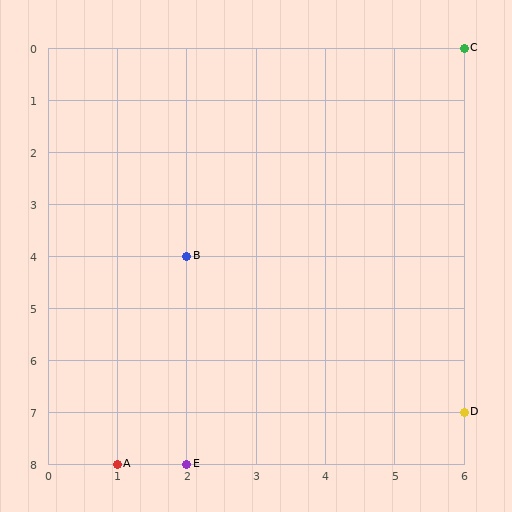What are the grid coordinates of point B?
Point B is at grid coordinates (2, 4).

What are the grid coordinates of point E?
Point E is at grid coordinates (2, 8).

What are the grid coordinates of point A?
Point A is at grid coordinates (1, 8).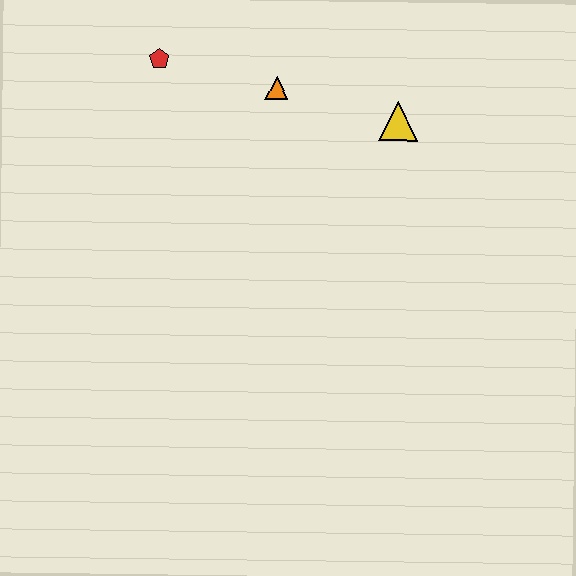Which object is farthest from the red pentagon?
The yellow triangle is farthest from the red pentagon.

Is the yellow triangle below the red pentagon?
Yes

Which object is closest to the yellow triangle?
The orange triangle is closest to the yellow triangle.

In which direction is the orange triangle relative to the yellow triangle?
The orange triangle is to the left of the yellow triangle.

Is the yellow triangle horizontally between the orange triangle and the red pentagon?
No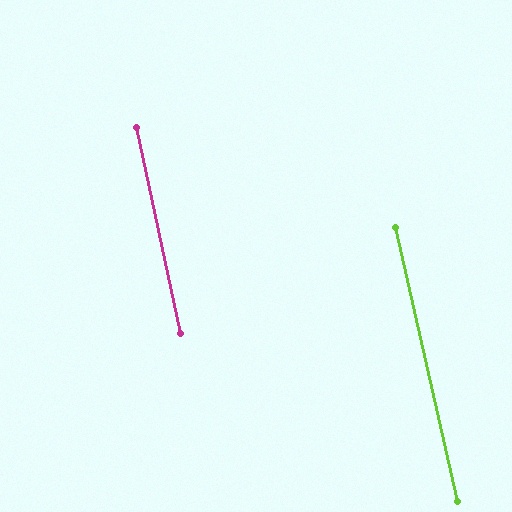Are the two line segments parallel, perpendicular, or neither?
Parallel — their directions differ by only 0.4°.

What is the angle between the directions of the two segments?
Approximately 0 degrees.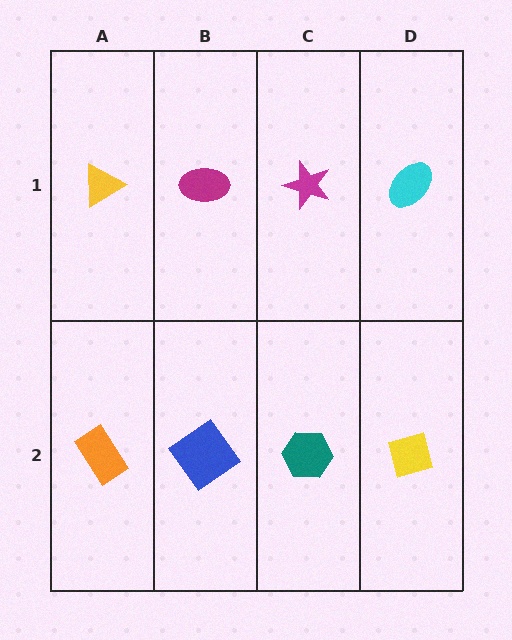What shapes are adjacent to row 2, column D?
A cyan ellipse (row 1, column D), a teal hexagon (row 2, column C).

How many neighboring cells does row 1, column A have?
2.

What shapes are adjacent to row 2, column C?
A magenta star (row 1, column C), a blue diamond (row 2, column B), a yellow diamond (row 2, column D).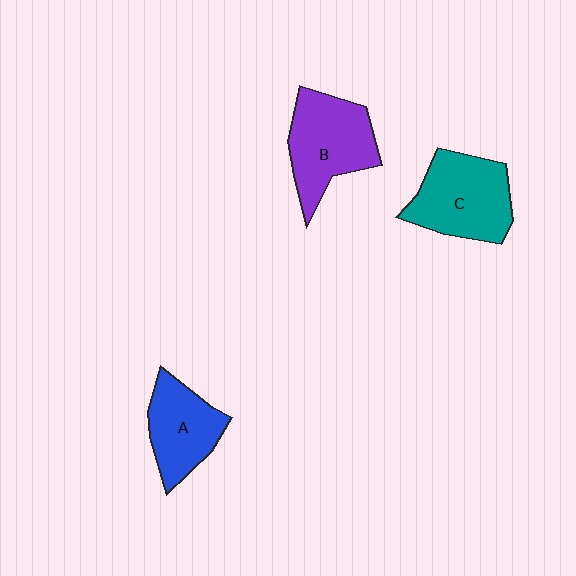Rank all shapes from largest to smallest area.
From largest to smallest: C (teal), B (purple), A (blue).